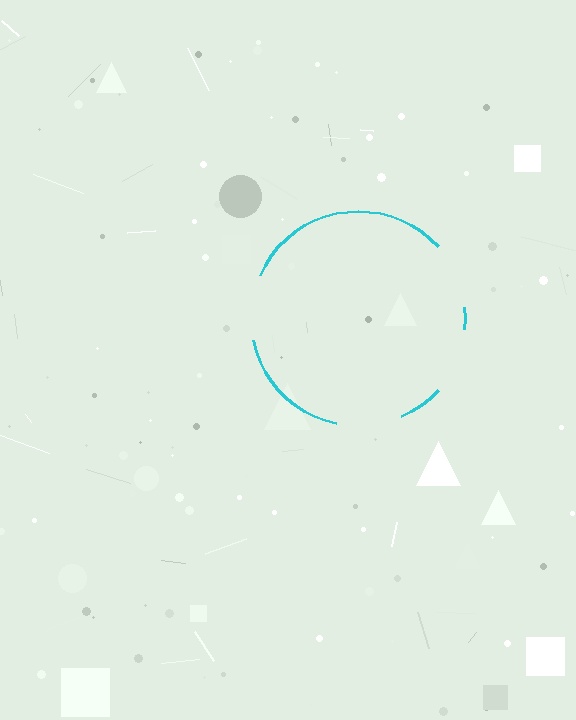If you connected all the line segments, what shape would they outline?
They would outline a circle.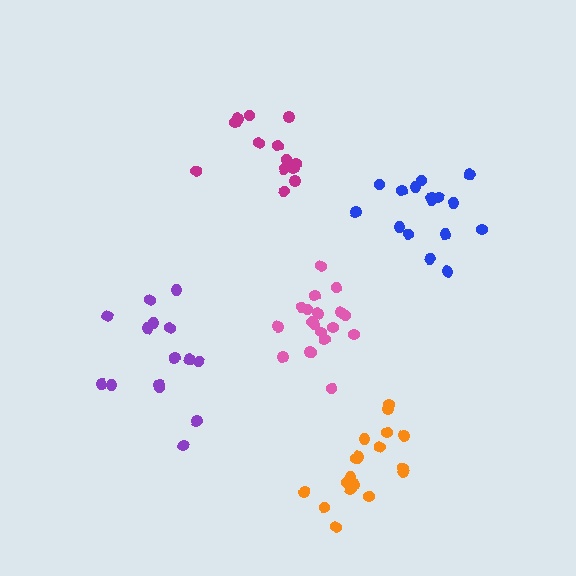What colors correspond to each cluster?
The clusters are colored: orange, blue, magenta, pink, purple.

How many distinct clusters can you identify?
There are 5 distinct clusters.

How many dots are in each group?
Group 1: 18 dots, Group 2: 16 dots, Group 3: 13 dots, Group 4: 19 dots, Group 5: 15 dots (81 total).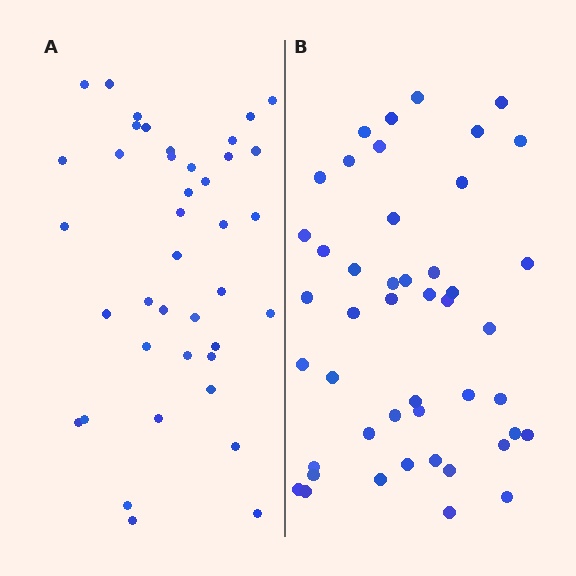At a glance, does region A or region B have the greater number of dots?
Region B (the right region) has more dots.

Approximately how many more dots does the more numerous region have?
Region B has about 6 more dots than region A.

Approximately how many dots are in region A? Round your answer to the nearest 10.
About 40 dots.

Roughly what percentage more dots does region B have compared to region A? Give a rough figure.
About 15% more.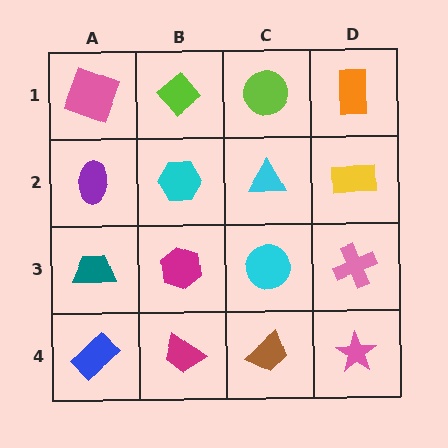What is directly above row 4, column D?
A pink cross.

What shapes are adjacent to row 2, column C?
A lime circle (row 1, column C), a cyan circle (row 3, column C), a cyan hexagon (row 2, column B), a yellow rectangle (row 2, column D).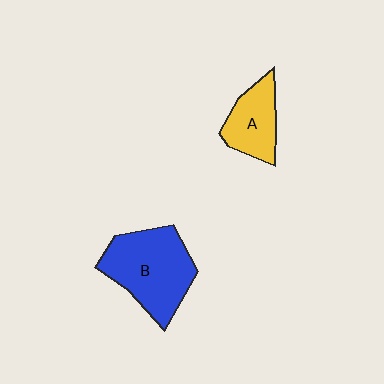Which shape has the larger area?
Shape B (blue).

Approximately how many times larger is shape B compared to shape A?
Approximately 1.8 times.